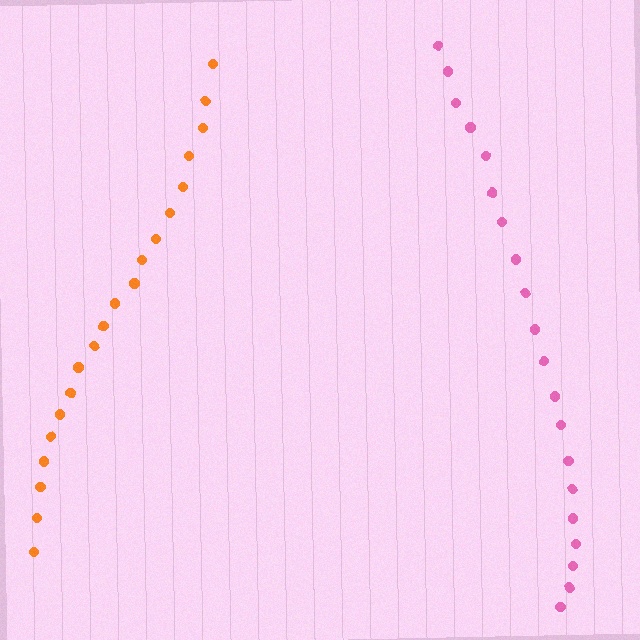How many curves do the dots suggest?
There are 2 distinct paths.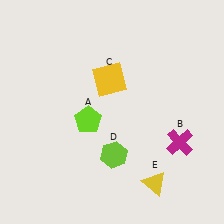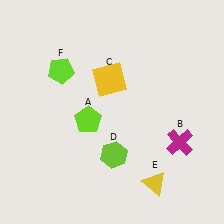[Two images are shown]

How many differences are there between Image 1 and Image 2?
There is 1 difference between the two images.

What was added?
A lime pentagon (F) was added in Image 2.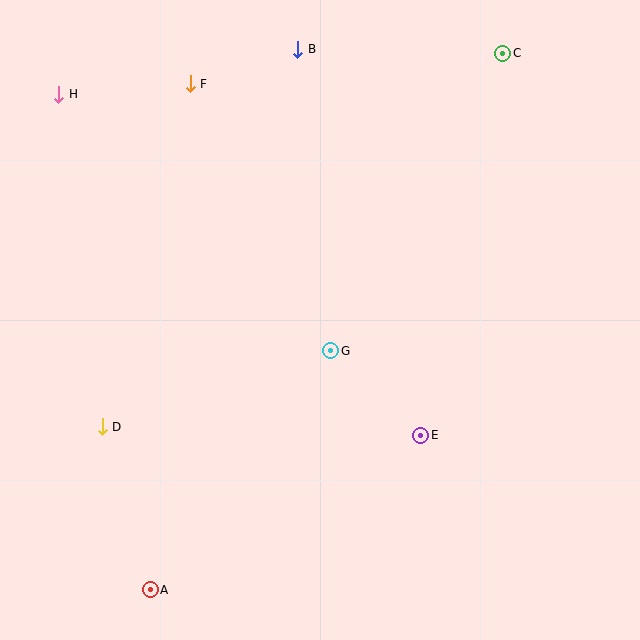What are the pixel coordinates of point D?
Point D is at (102, 427).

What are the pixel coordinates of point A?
Point A is at (150, 590).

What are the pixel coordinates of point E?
Point E is at (421, 435).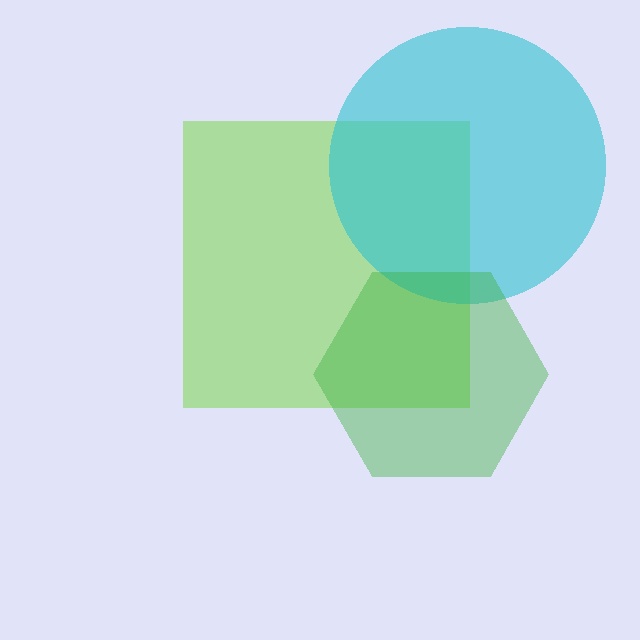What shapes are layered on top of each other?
The layered shapes are: a lime square, a cyan circle, a green hexagon.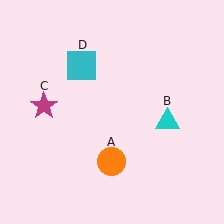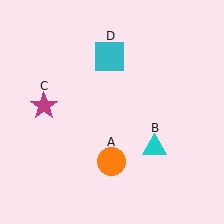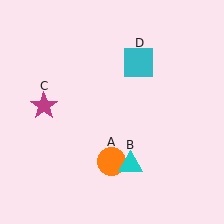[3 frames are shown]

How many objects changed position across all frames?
2 objects changed position: cyan triangle (object B), cyan square (object D).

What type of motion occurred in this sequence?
The cyan triangle (object B), cyan square (object D) rotated clockwise around the center of the scene.